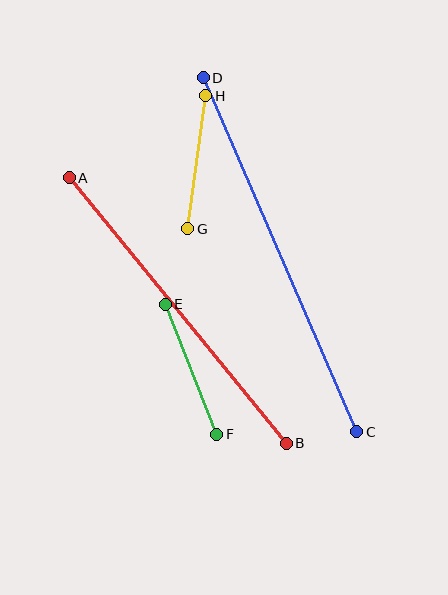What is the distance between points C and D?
The distance is approximately 386 pixels.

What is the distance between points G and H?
The distance is approximately 135 pixels.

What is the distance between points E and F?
The distance is approximately 140 pixels.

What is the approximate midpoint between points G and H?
The midpoint is at approximately (197, 162) pixels.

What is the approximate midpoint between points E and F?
The midpoint is at approximately (191, 369) pixels.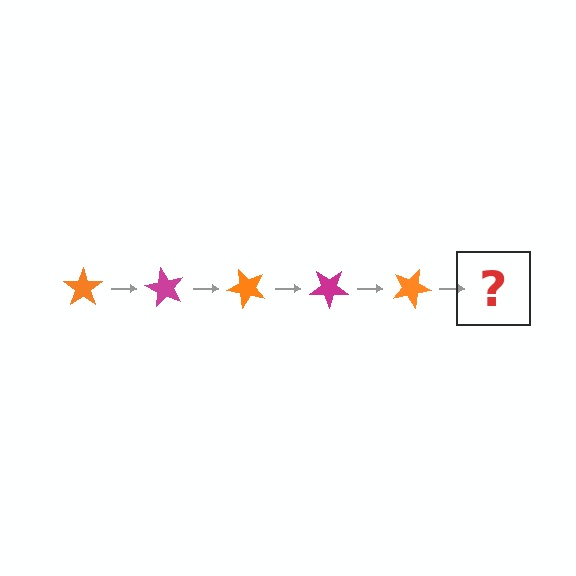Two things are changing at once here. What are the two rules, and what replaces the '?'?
The two rules are that it rotates 60 degrees each step and the color cycles through orange and magenta. The '?' should be a magenta star, rotated 300 degrees from the start.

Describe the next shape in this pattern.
It should be a magenta star, rotated 300 degrees from the start.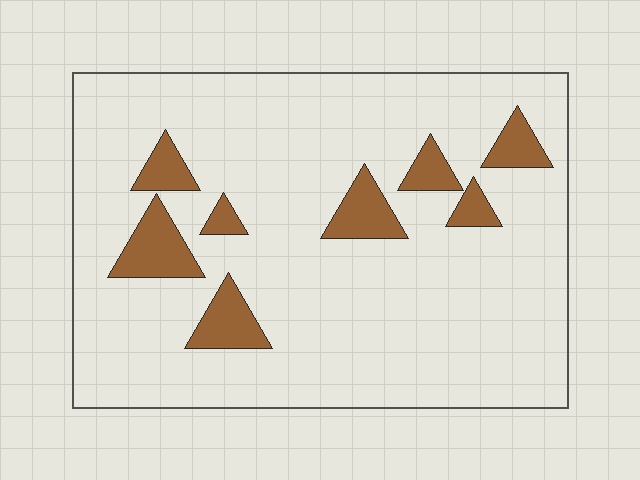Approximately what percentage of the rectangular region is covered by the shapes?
Approximately 10%.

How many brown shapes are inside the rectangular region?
8.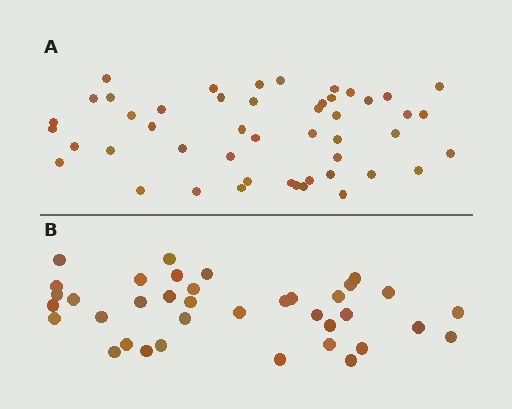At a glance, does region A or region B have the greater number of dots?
Region A (the top region) has more dots.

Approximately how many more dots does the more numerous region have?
Region A has roughly 12 or so more dots than region B.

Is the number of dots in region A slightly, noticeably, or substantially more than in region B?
Region A has noticeably more, but not dramatically so. The ratio is roughly 1.3 to 1.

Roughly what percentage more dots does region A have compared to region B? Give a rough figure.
About 30% more.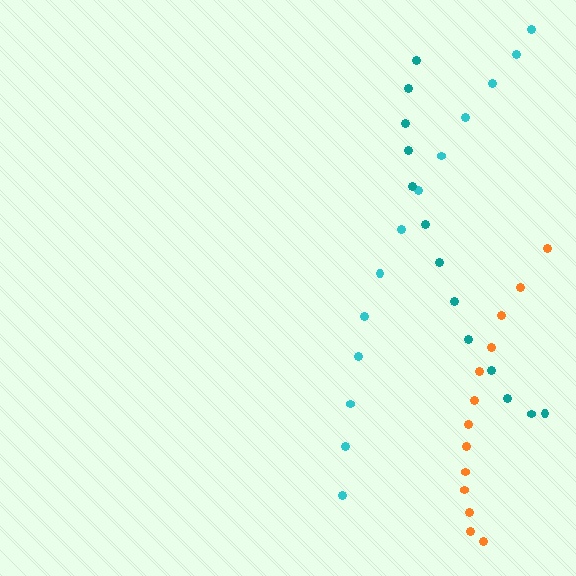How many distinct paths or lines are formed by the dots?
There are 3 distinct paths.